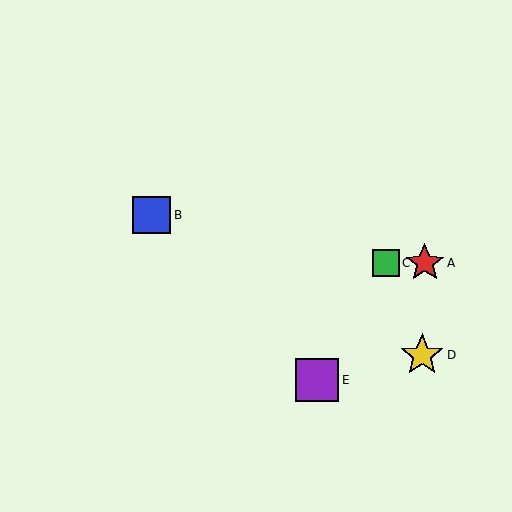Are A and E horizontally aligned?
No, A is at y≈263 and E is at y≈380.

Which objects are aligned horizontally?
Objects A, C are aligned horizontally.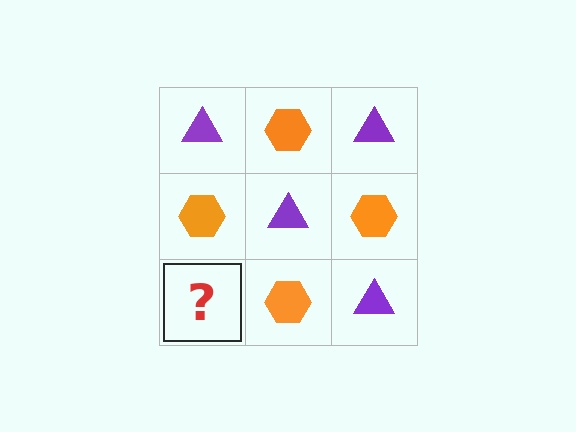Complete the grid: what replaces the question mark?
The question mark should be replaced with a purple triangle.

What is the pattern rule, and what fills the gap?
The rule is that it alternates purple triangle and orange hexagon in a checkerboard pattern. The gap should be filled with a purple triangle.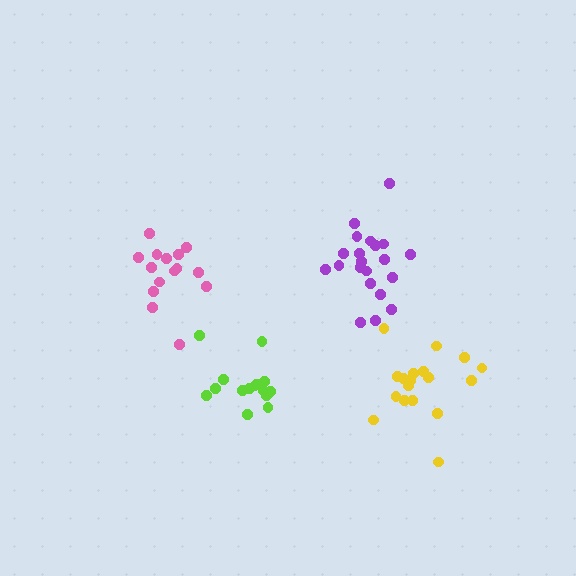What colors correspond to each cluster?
The clusters are colored: yellow, pink, lime, purple.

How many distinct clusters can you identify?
There are 4 distinct clusters.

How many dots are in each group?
Group 1: 18 dots, Group 2: 15 dots, Group 3: 15 dots, Group 4: 21 dots (69 total).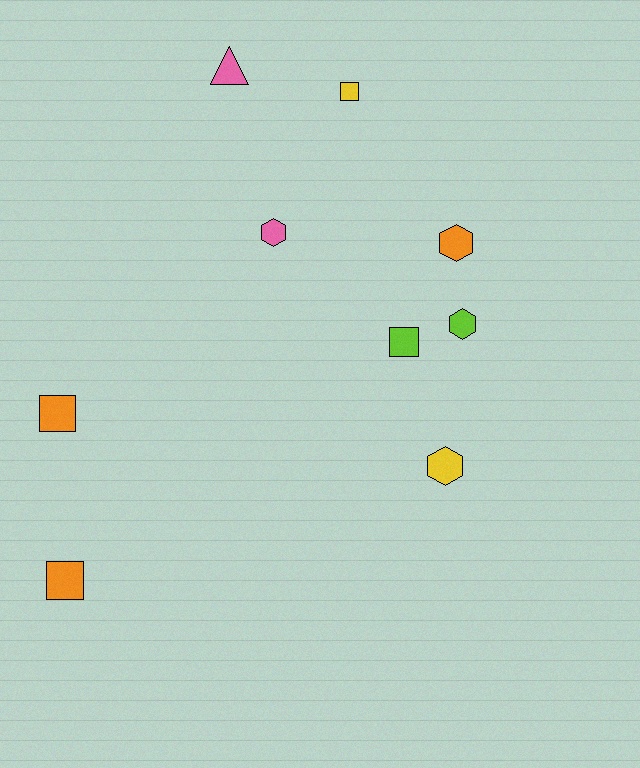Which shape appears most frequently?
Hexagon, with 4 objects.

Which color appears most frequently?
Orange, with 3 objects.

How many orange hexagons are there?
There is 1 orange hexagon.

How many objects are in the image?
There are 9 objects.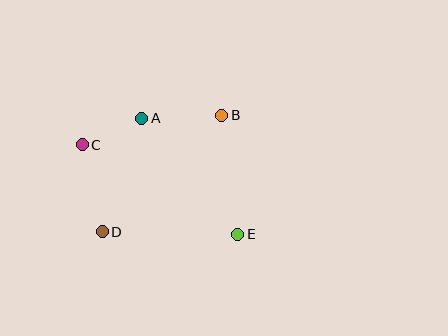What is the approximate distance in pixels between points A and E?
The distance between A and E is approximately 151 pixels.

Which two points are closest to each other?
Points A and C are closest to each other.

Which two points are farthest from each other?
Points C and E are farthest from each other.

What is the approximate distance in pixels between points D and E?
The distance between D and E is approximately 136 pixels.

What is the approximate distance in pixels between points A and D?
The distance between A and D is approximately 120 pixels.